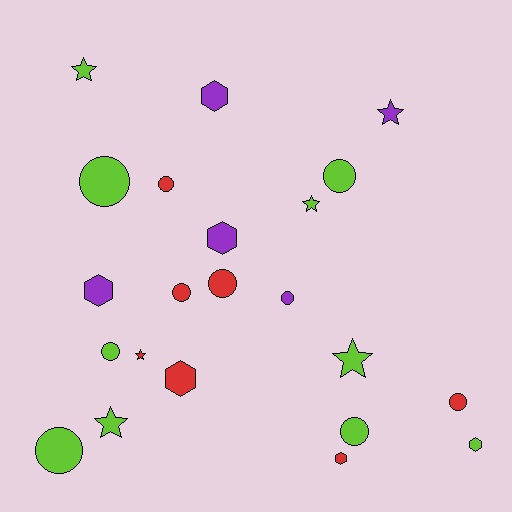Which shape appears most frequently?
Circle, with 10 objects.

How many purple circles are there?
There is 1 purple circle.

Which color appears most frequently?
Lime, with 10 objects.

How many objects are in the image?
There are 22 objects.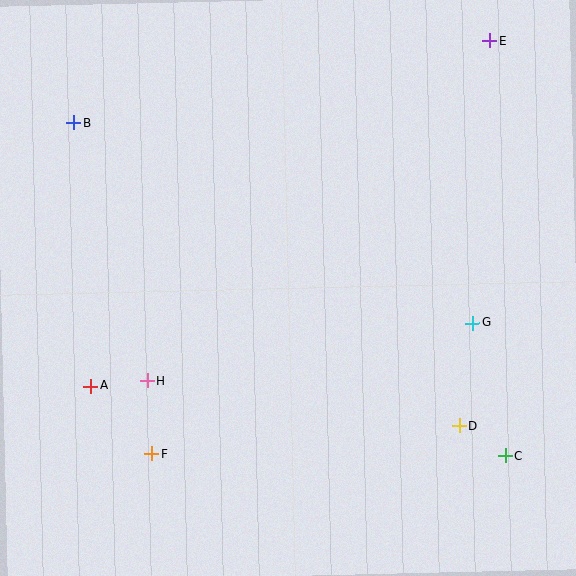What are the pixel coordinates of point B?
Point B is at (74, 123).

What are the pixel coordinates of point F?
Point F is at (152, 454).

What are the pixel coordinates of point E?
Point E is at (490, 41).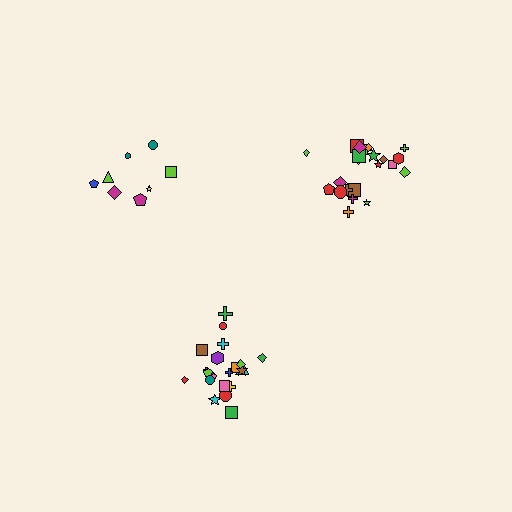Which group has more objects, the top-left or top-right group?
The top-right group.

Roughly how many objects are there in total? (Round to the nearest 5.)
Roughly 50 objects in total.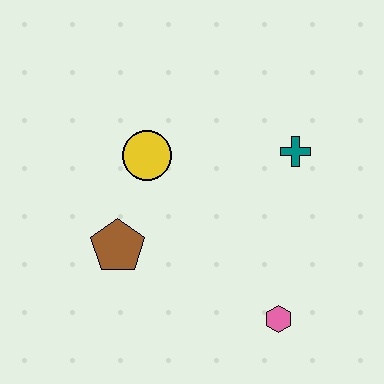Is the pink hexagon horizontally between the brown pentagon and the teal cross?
Yes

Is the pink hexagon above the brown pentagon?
No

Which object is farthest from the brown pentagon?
The teal cross is farthest from the brown pentagon.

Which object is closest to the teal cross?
The yellow circle is closest to the teal cross.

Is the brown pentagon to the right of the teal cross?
No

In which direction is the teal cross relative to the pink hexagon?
The teal cross is above the pink hexagon.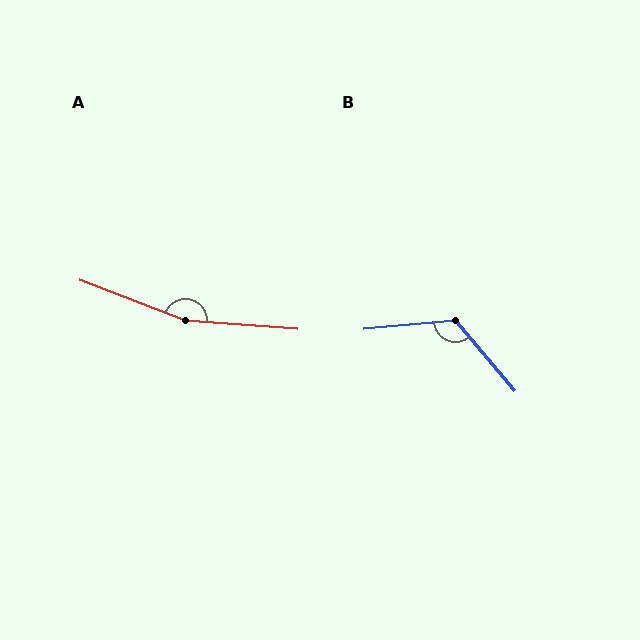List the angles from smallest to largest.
B (125°), A (164°).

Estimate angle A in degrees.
Approximately 164 degrees.